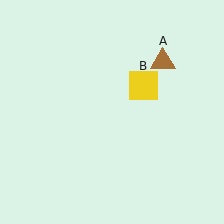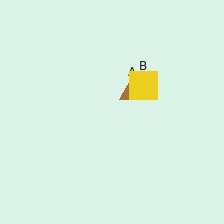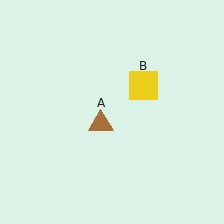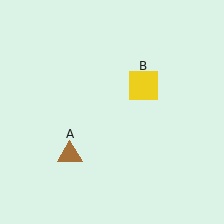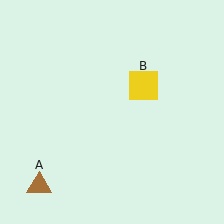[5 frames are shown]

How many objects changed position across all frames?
1 object changed position: brown triangle (object A).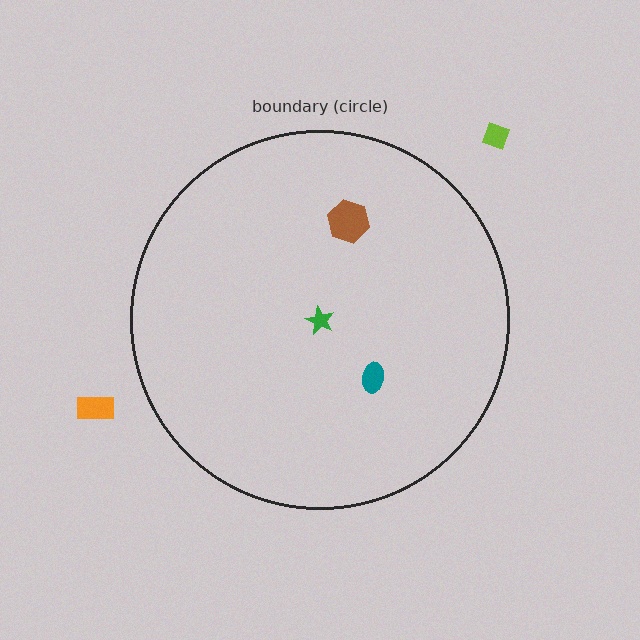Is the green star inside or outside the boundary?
Inside.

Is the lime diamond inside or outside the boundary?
Outside.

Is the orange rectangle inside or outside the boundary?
Outside.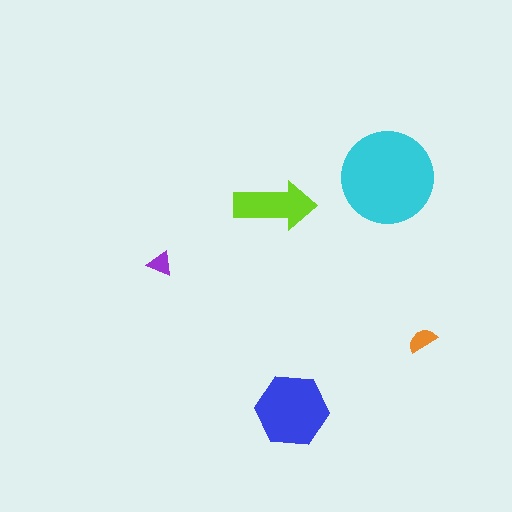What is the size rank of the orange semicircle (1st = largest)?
4th.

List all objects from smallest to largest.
The purple triangle, the orange semicircle, the lime arrow, the blue hexagon, the cyan circle.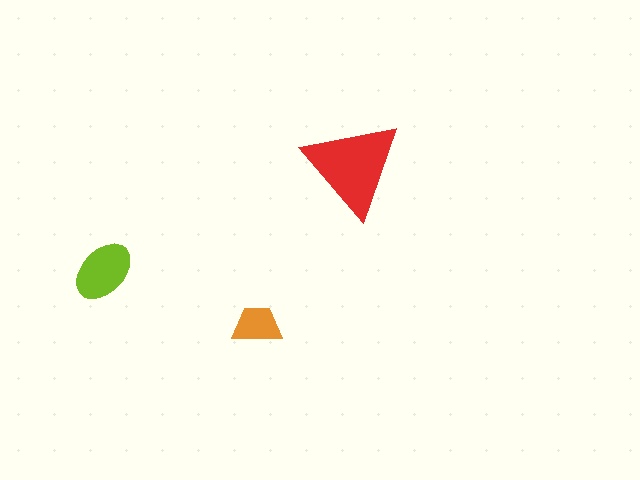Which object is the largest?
The red triangle.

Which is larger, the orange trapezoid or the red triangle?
The red triangle.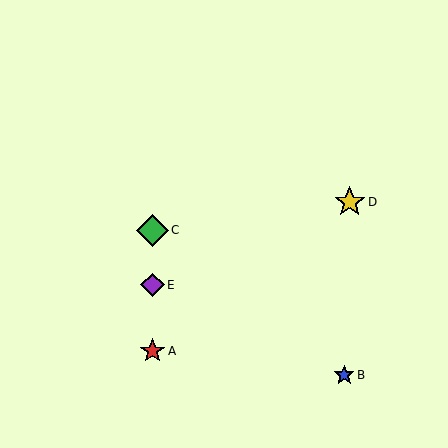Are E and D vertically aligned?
No, E is at x≈153 and D is at x≈350.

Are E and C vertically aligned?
Yes, both are at x≈153.